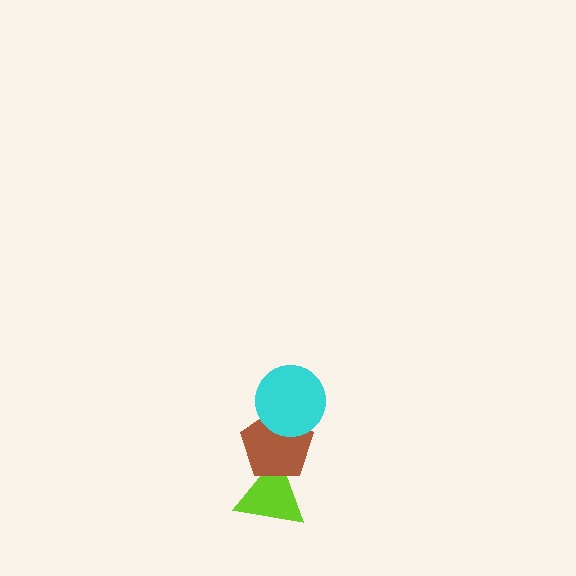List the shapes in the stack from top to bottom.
From top to bottom: the cyan circle, the brown pentagon, the lime triangle.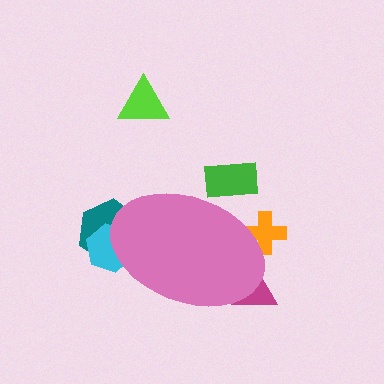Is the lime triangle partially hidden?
No, the lime triangle is fully visible.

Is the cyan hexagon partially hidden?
Yes, the cyan hexagon is partially hidden behind the pink ellipse.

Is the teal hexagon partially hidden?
Yes, the teal hexagon is partially hidden behind the pink ellipse.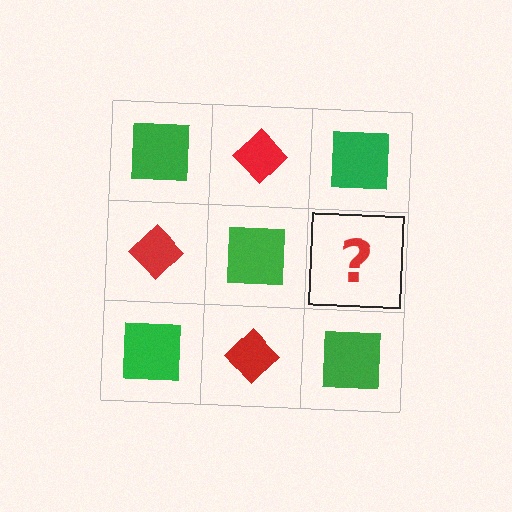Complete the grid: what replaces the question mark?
The question mark should be replaced with a red diamond.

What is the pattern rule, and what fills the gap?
The rule is that it alternates green square and red diamond in a checkerboard pattern. The gap should be filled with a red diamond.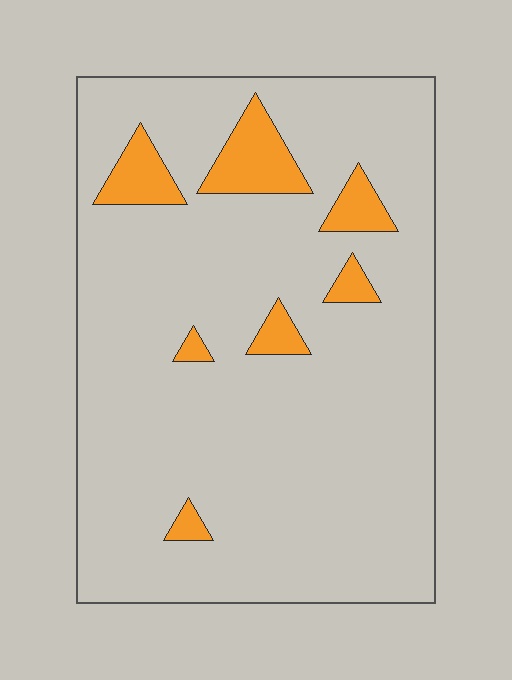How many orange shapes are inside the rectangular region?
7.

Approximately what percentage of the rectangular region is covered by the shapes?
Approximately 10%.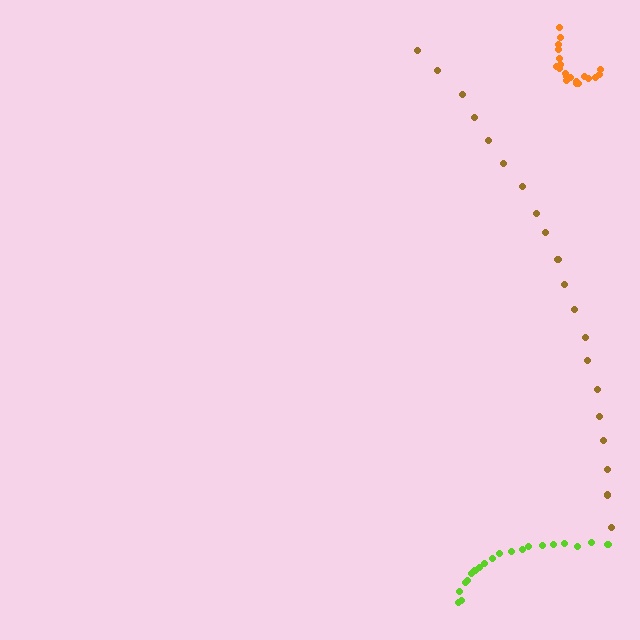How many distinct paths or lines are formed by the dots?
There are 3 distinct paths.